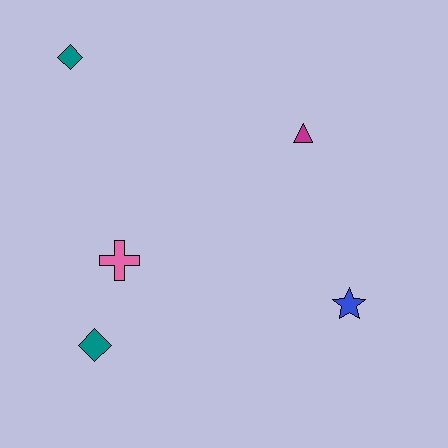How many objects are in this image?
There are 5 objects.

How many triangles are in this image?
There is 1 triangle.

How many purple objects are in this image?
There are no purple objects.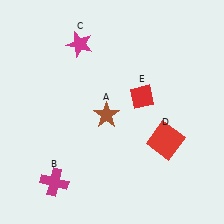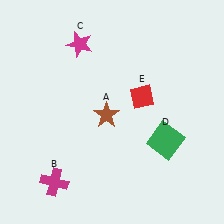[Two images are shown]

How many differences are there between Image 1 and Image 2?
There is 1 difference between the two images.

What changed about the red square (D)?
In Image 1, D is red. In Image 2, it changed to green.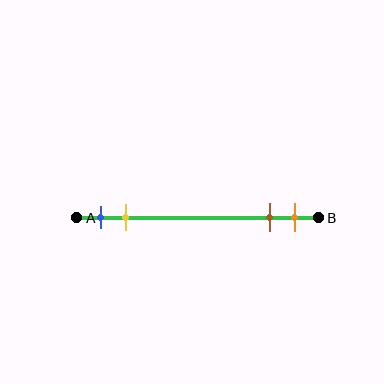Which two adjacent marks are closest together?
The brown and orange marks are the closest adjacent pair.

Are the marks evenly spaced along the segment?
No, the marks are not evenly spaced.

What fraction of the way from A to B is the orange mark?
The orange mark is approximately 90% (0.9) of the way from A to B.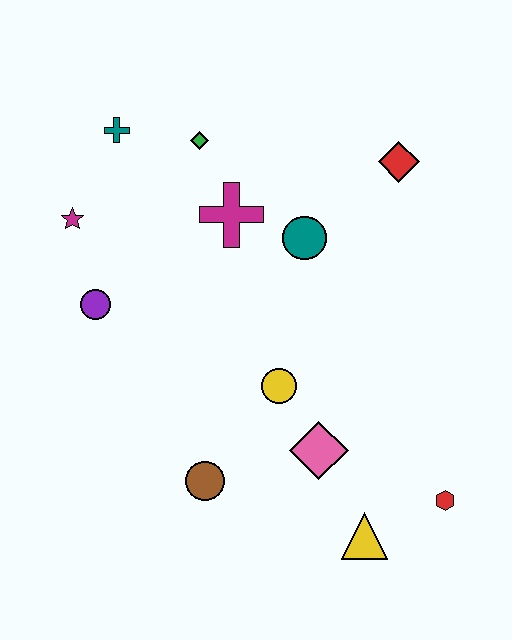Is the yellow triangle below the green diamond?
Yes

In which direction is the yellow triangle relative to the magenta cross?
The yellow triangle is below the magenta cross.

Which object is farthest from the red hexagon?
The teal cross is farthest from the red hexagon.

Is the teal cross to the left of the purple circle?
No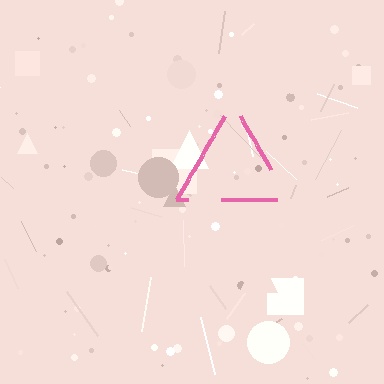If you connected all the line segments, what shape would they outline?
They would outline a triangle.